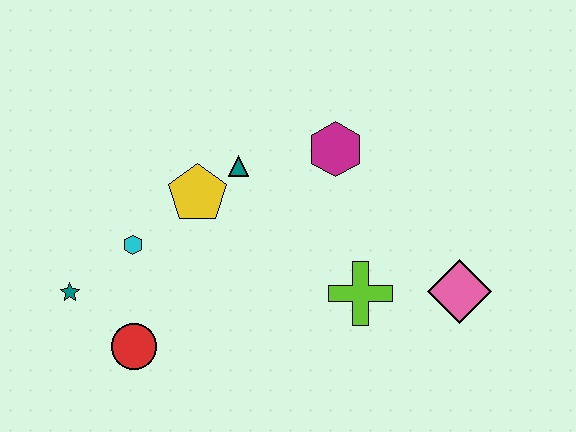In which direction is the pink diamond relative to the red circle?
The pink diamond is to the right of the red circle.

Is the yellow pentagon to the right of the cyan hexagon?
Yes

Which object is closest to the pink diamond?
The lime cross is closest to the pink diamond.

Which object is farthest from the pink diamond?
The teal star is farthest from the pink diamond.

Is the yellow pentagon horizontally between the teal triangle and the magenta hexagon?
No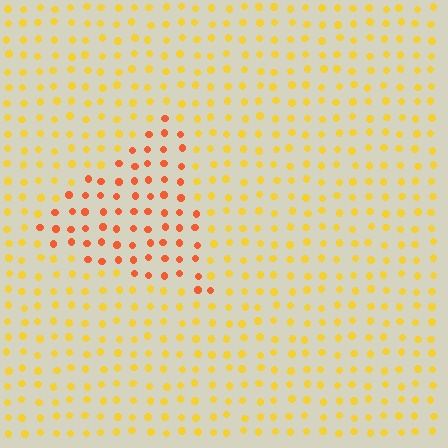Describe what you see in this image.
The image is filled with small yellow elements in a uniform arrangement. A triangle-shaped region is visible where the elements are tinted to a slightly different hue, forming a subtle color boundary.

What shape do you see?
I see a triangle.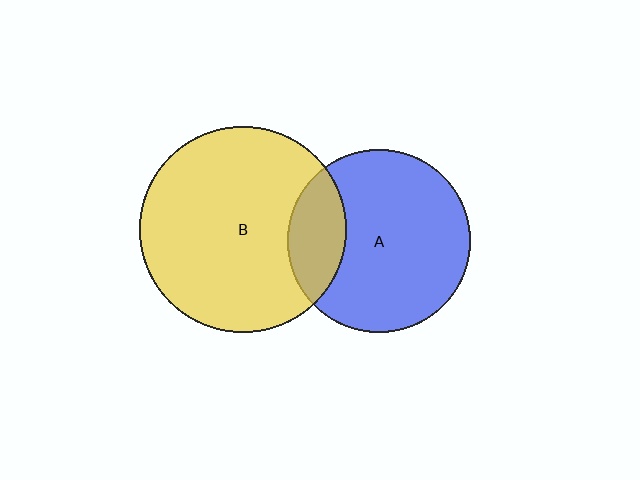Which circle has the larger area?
Circle B (yellow).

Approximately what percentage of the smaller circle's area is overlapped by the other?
Approximately 20%.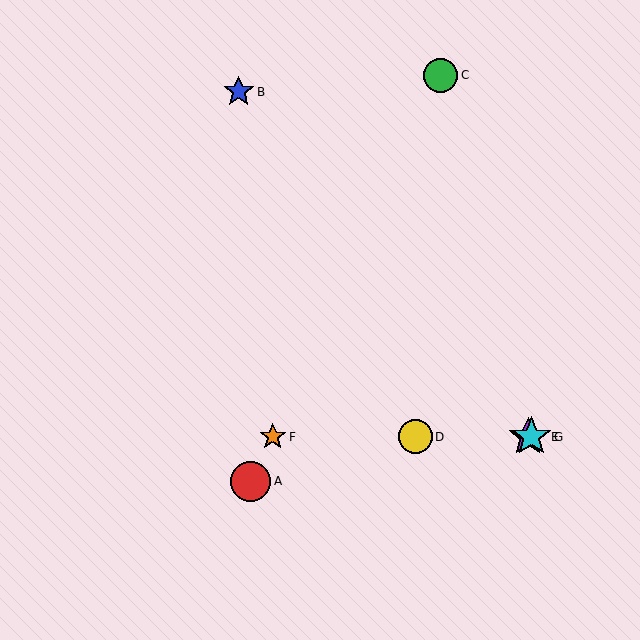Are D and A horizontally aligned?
No, D is at y≈437 and A is at y≈481.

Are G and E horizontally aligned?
Yes, both are at y≈437.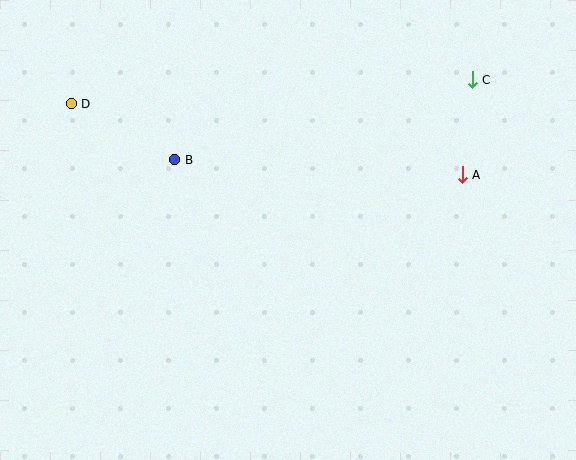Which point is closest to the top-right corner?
Point C is closest to the top-right corner.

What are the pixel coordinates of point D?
Point D is at (71, 104).